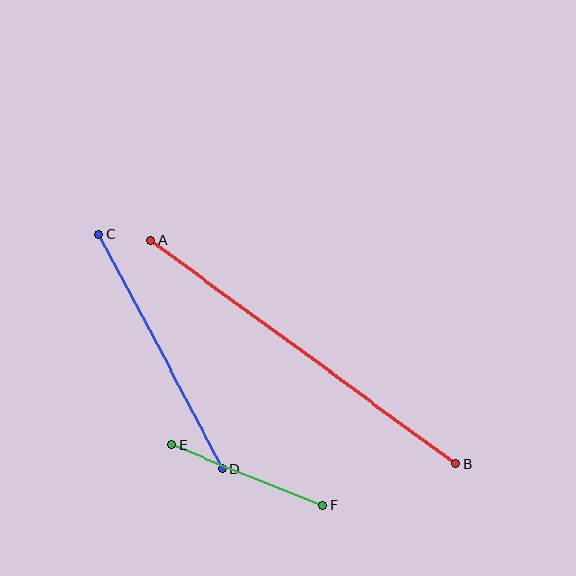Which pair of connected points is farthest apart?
Points A and B are farthest apart.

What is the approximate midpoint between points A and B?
The midpoint is at approximately (304, 352) pixels.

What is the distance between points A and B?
The distance is approximately 378 pixels.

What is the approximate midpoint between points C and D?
The midpoint is at approximately (161, 351) pixels.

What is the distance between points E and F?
The distance is approximately 162 pixels.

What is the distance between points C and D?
The distance is approximately 265 pixels.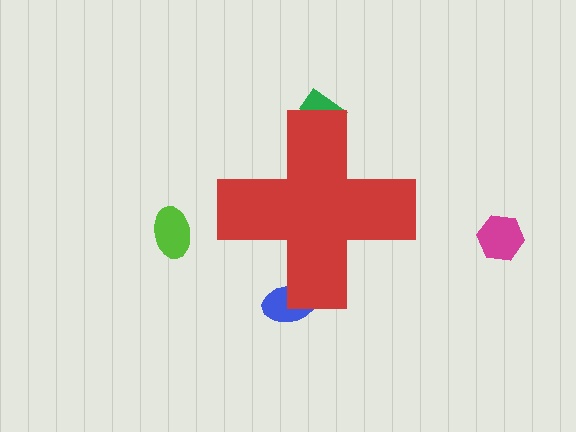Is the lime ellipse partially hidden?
No, the lime ellipse is fully visible.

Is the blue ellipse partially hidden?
Yes, the blue ellipse is partially hidden behind the red cross.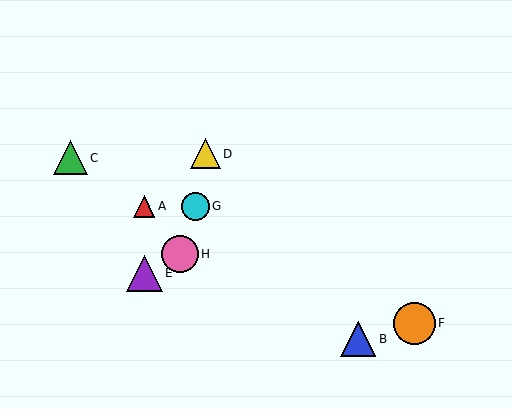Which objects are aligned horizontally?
Objects A, G are aligned horizontally.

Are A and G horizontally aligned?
Yes, both are at y≈206.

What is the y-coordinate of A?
Object A is at y≈206.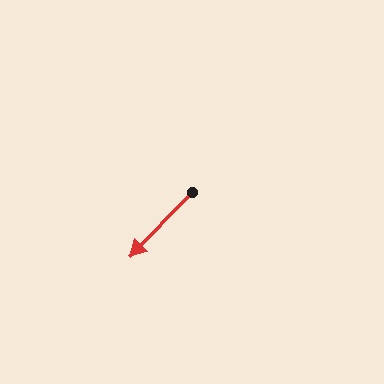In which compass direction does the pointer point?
Southwest.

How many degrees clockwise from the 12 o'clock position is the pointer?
Approximately 224 degrees.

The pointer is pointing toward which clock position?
Roughly 7 o'clock.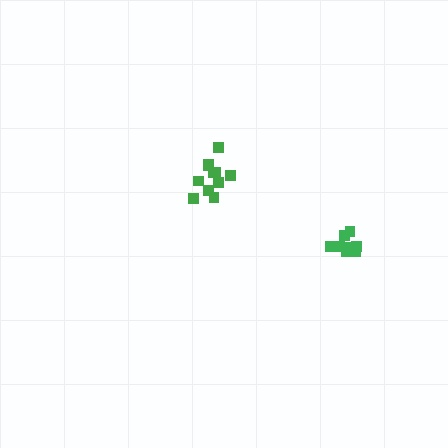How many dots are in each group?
Group 1: 11 dots, Group 2: 8 dots (19 total).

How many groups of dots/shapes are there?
There are 2 groups.